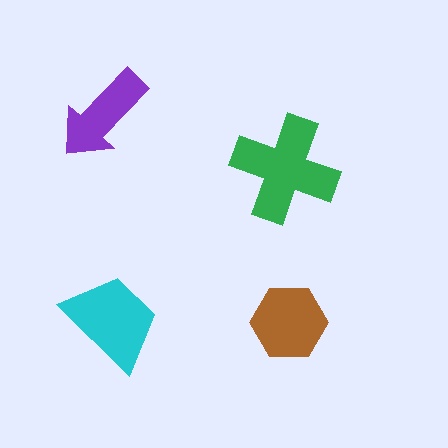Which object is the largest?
The green cross.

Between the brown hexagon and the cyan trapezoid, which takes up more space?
The cyan trapezoid.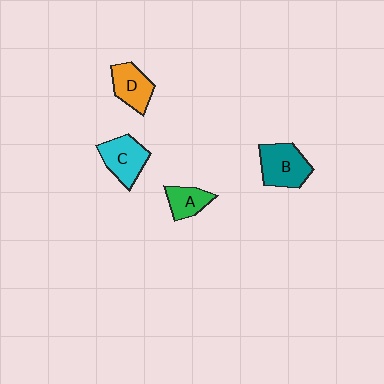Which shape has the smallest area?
Shape A (green).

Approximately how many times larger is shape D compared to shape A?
Approximately 1.3 times.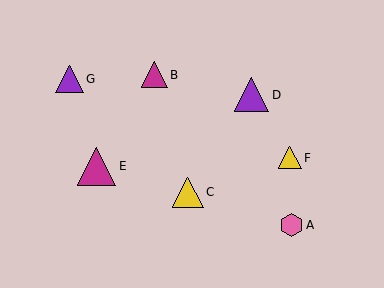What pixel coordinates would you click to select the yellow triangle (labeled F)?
Click at (290, 158) to select the yellow triangle F.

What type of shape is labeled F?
Shape F is a yellow triangle.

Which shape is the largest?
The magenta triangle (labeled E) is the largest.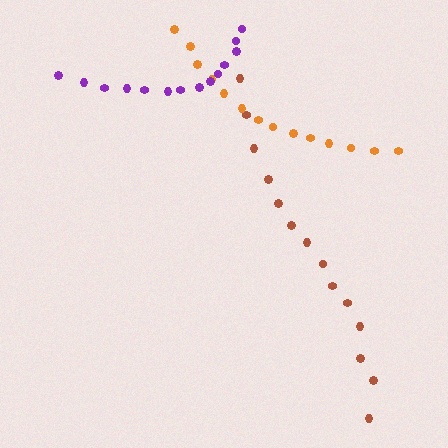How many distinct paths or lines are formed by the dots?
There are 3 distinct paths.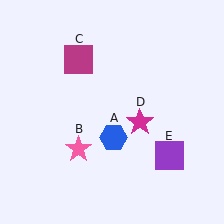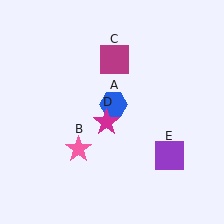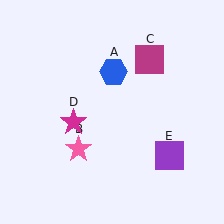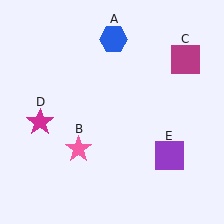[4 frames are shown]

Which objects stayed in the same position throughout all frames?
Pink star (object B) and purple square (object E) remained stationary.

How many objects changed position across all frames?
3 objects changed position: blue hexagon (object A), magenta square (object C), magenta star (object D).